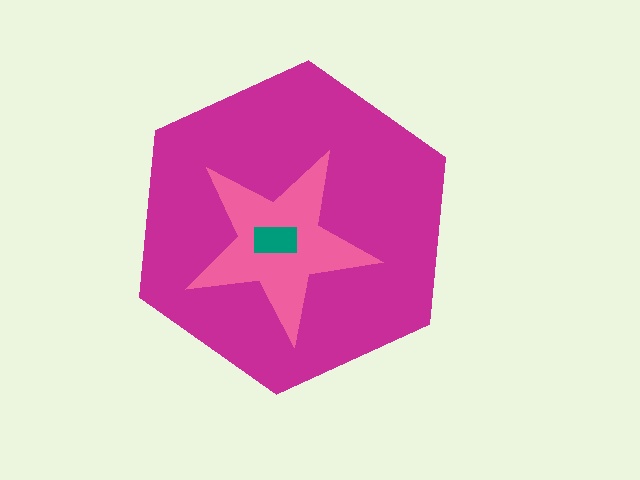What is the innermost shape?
The teal rectangle.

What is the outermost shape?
The magenta hexagon.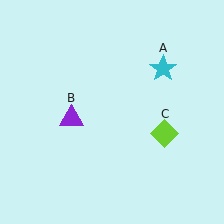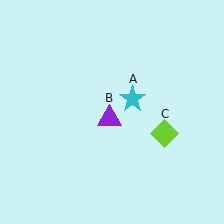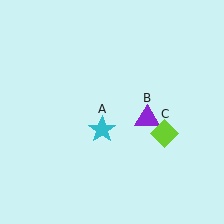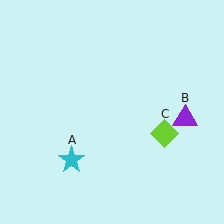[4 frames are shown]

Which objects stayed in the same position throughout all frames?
Lime diamond (object C) remained stationary.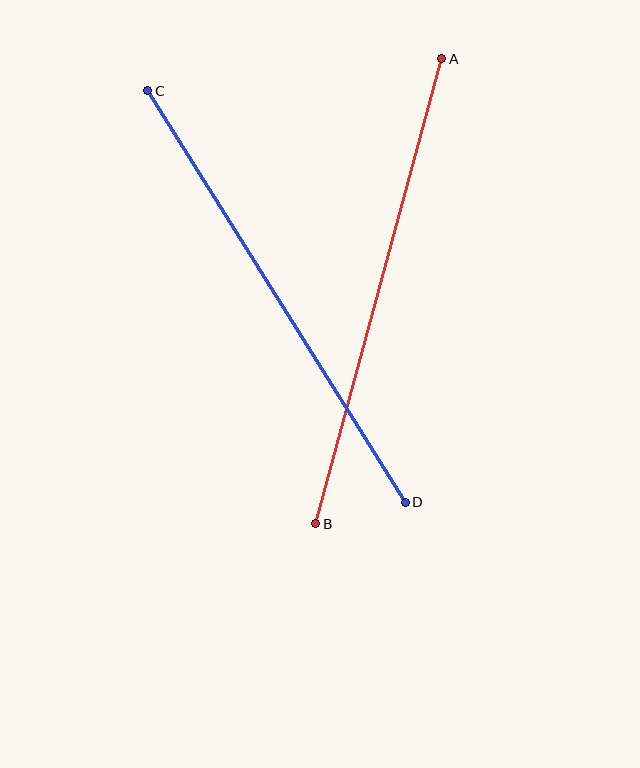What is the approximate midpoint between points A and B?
The midpoint is at approximately (379, 291) pixels.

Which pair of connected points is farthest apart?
Points C and D are farthest apart.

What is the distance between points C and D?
The distance is approximately 485 pixels.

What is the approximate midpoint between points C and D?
The midpoint is at approximately (276, 297) pixels.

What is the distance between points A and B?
The distance is approximately 482 pixels.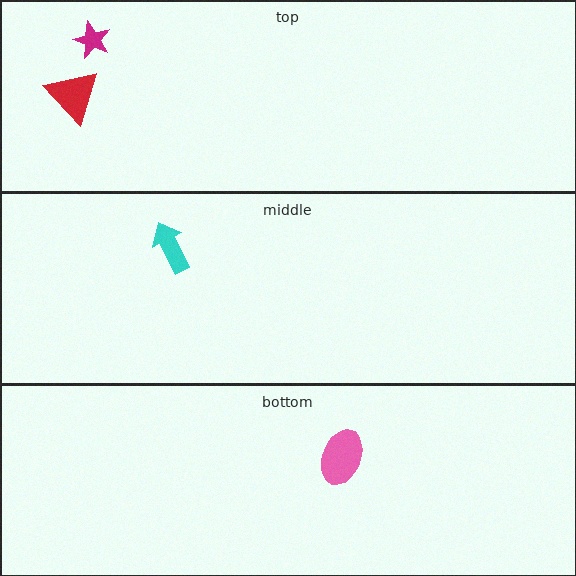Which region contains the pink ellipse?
The bottom region.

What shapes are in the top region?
The red triangle, the magenta star.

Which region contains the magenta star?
The top region.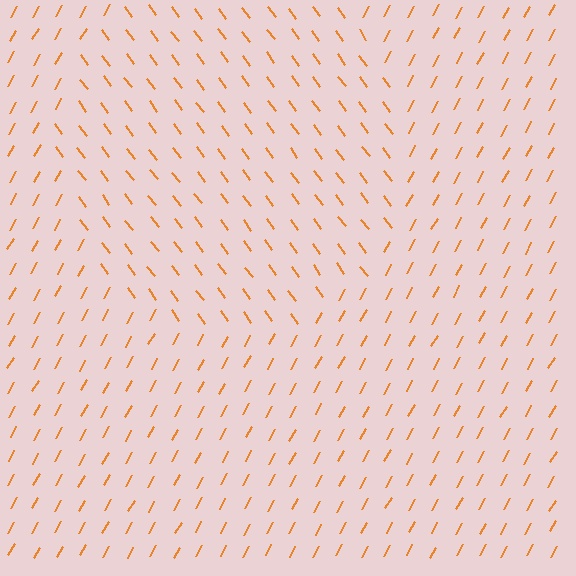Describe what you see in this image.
The image is filled with small orange line segments. A circle region in the image has lines oriented differently from the surrounding lines, creating a visible texture boundary.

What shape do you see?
I see a circle.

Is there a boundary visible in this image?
Yes, there is a texture boundary formed by a change in line orientation.